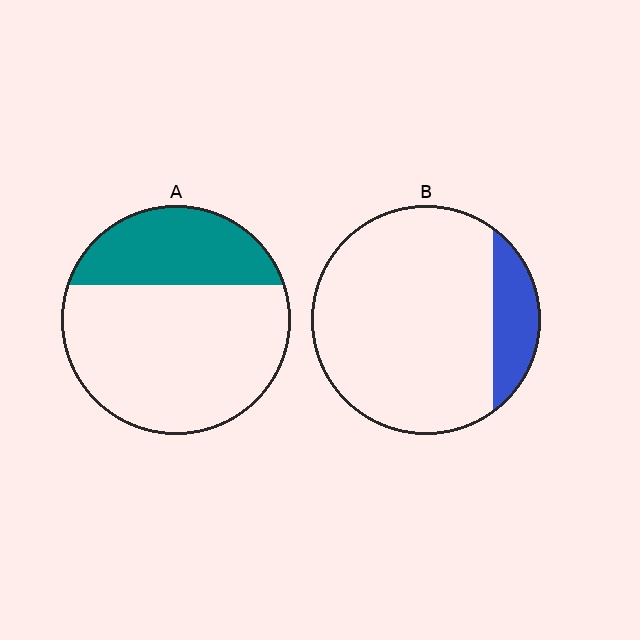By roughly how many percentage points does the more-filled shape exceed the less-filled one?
By roughly 15 percentage points (A over B).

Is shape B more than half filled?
No.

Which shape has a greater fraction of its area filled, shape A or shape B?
Shape A.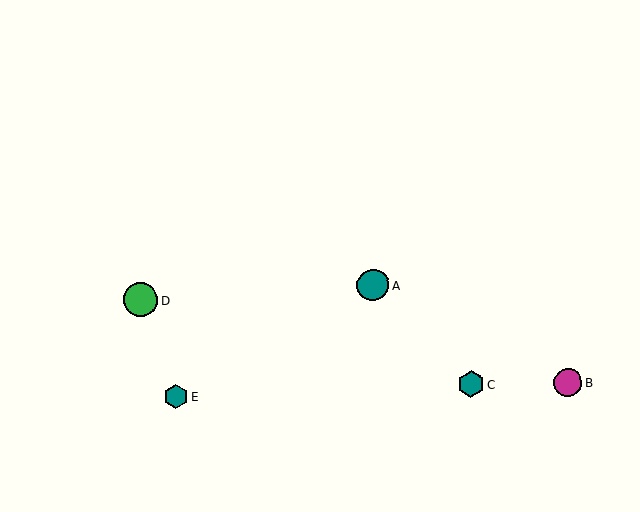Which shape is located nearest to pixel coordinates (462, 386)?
The teal hexagon (labeled C) at (471, 384) is nearest to that location.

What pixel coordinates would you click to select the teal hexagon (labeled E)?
Click at (176, 397) to select the teal hexagon E.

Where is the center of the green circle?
The center of the green circle is at (141, 300).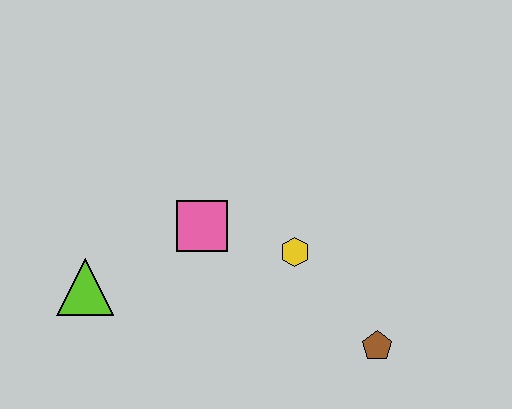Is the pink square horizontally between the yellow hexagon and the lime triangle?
Yes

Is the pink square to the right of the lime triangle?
Yes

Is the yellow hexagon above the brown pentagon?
Yes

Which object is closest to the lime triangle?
The pink square is closest to the lime triangle.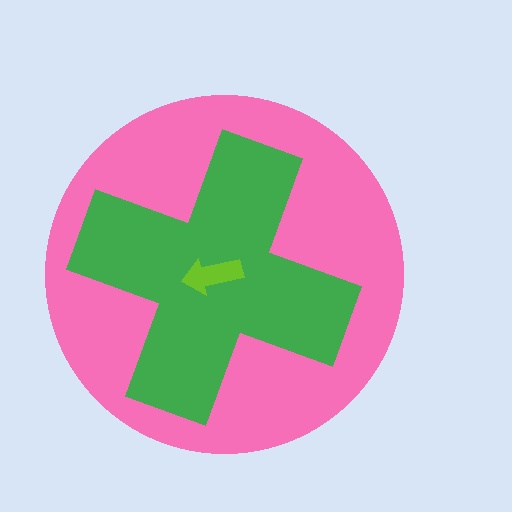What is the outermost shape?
The pink circle.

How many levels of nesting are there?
3.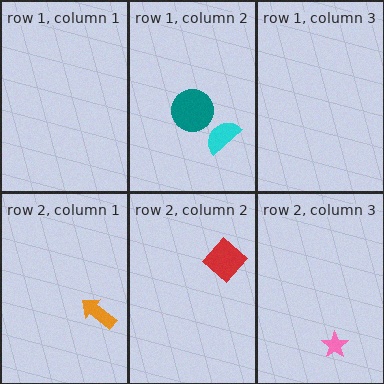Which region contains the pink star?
The row 2, column 3 region.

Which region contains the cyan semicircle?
The row 1, column 2 region.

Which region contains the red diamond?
The row 2, column 2 region.